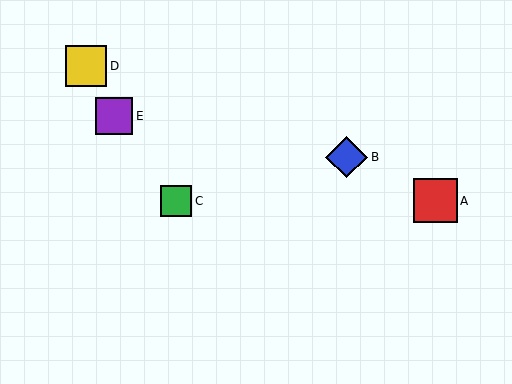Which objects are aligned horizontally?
Objects A, C are aligned horizontally.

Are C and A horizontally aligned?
Yes, both are at y≈201.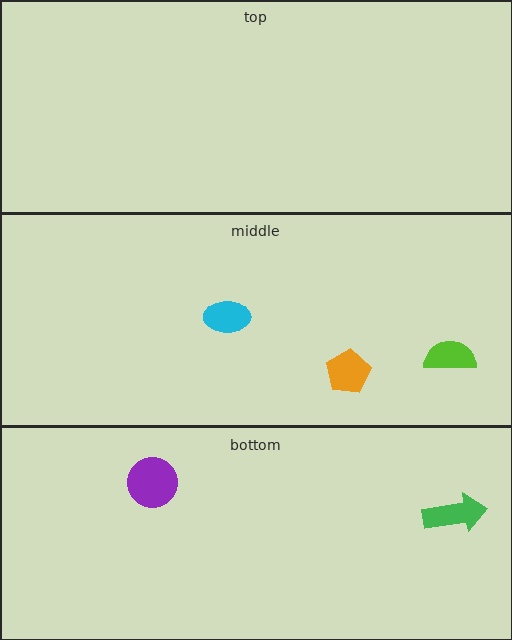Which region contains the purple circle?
The bottom region.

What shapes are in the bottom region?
The purple circle, the green arrow.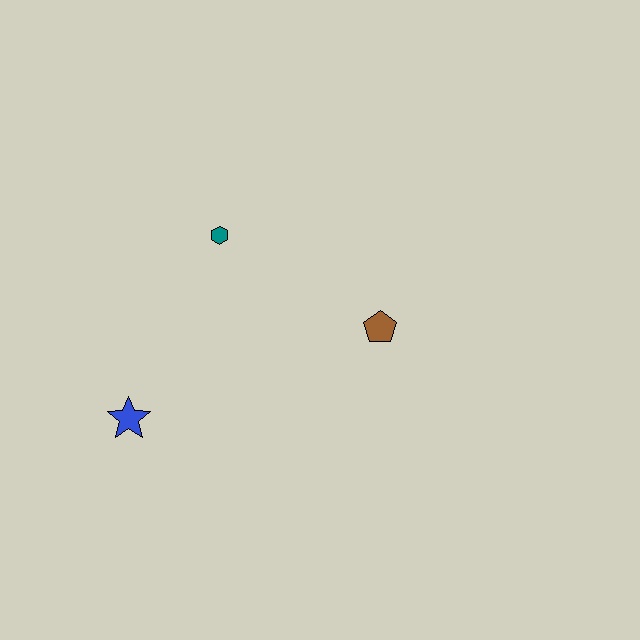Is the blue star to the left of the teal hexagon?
Yes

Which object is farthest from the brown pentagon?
The blue star is farthest from the brown pentagon.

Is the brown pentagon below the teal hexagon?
Yes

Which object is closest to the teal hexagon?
The brown pentagon is closest to the teal hexagon.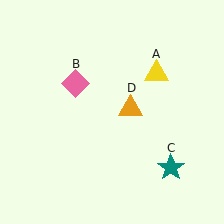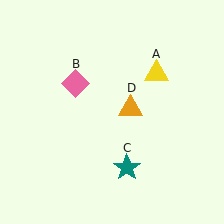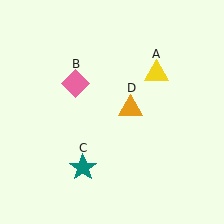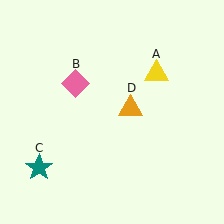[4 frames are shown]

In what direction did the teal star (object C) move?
The teal star (object C) moved left.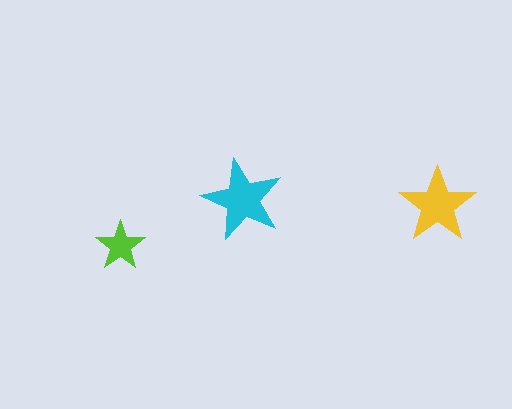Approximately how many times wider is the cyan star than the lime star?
About 1.5 times wider.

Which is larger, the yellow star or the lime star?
The yellow one.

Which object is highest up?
The cyan star is topmost.